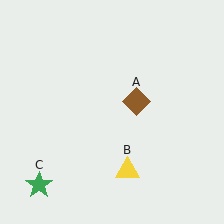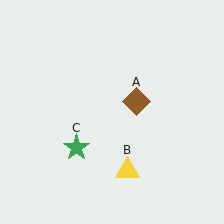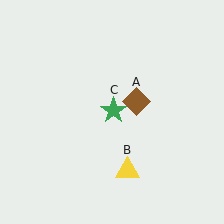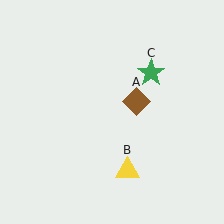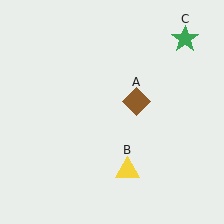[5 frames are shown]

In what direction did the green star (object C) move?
The green star (object C) moved up and to the right.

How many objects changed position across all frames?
1 object changed position: green star (object C).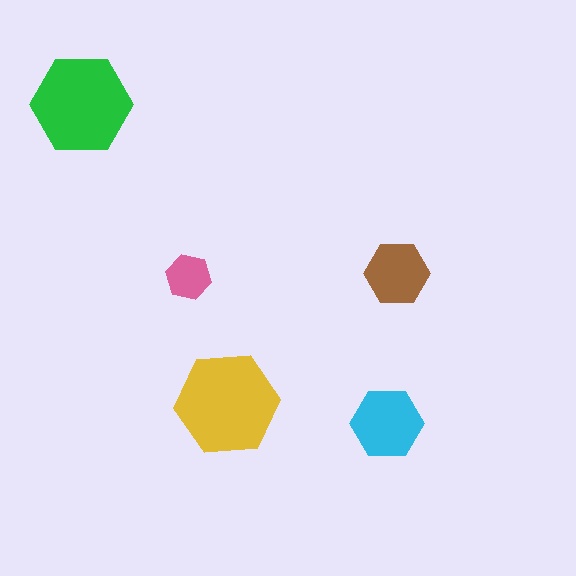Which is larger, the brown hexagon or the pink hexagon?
The brown one.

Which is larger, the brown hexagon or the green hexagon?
The green one.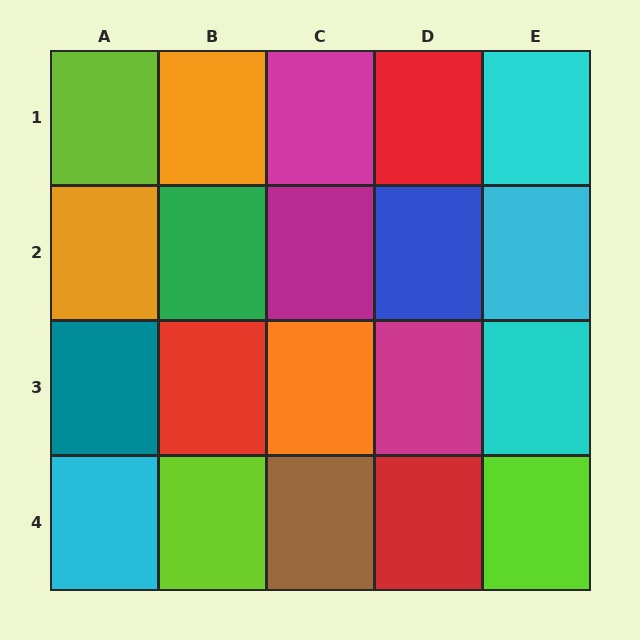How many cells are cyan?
4 cells are cyan.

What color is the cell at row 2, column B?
Green.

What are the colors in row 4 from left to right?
Cyan, lime, brown, red, lime.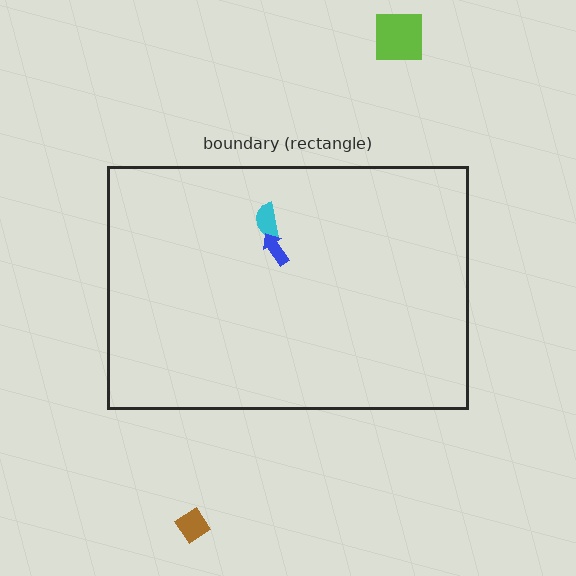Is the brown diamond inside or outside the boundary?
Outside.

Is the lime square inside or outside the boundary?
Outside.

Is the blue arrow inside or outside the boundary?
Inside.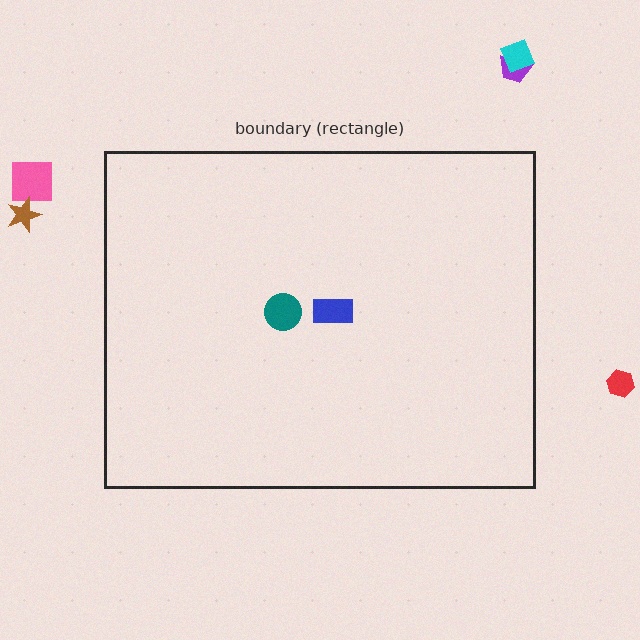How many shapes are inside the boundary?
2 inside, 5 outside.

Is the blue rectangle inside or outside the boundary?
Inside.